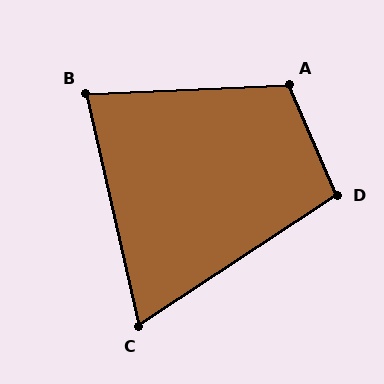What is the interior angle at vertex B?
Approximately 80 degrees (acute).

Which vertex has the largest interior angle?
A, at approximately 111 degrees.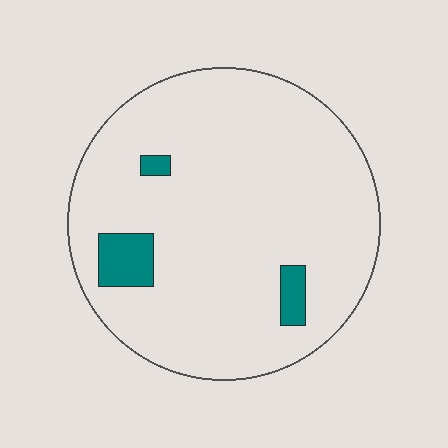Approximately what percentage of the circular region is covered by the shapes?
Approximately 5%.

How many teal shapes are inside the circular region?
3.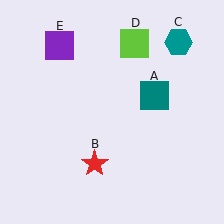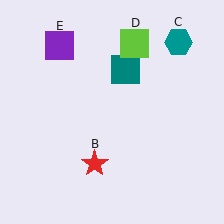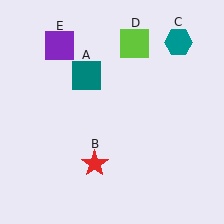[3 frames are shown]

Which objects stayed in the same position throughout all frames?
Red star (object B) and teal hexagon (object C) and lime square (object D) and purple square (object E) remained stationary.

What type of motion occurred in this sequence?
The teal square (object A) rotated counterclockwise around the center of the scene.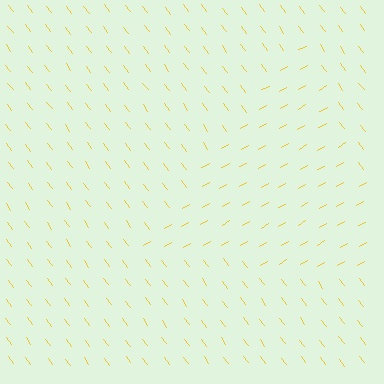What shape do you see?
I see a triangle.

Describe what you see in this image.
The image is filled with small yellow line segments. A triangle region in the image has lines oriented differently from the surrounding lines, creating a visible texture boundary.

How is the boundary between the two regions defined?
The boundary is defined purely by a change in line orientation (approximately 82 degrees difference). All lines are the same color and thickness.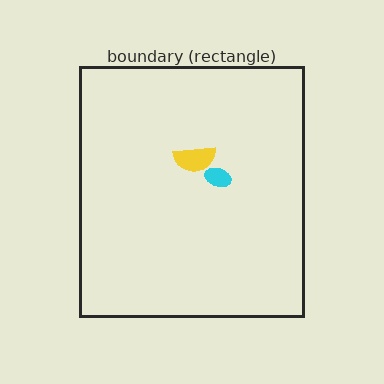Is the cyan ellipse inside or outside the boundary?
Inside.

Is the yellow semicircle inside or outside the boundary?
Inside.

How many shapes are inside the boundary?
2 inside, 0 outside.